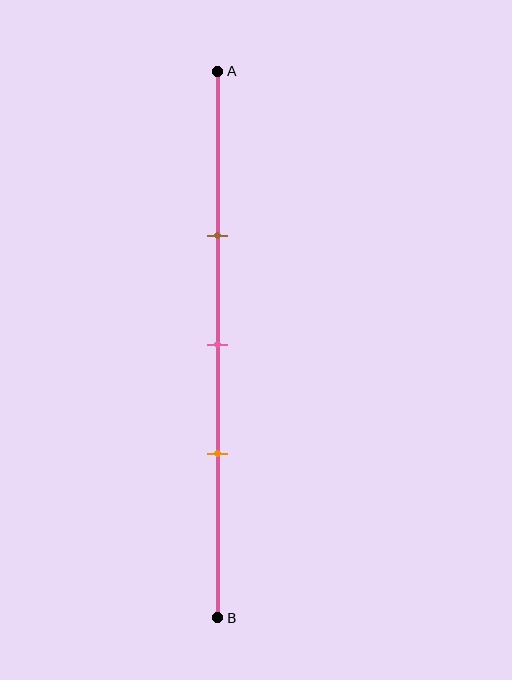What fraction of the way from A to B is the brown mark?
The brown mark is approximately 30% (0.3) of the way from A to B.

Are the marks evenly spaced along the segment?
Yes, the marks are approximately evenly spaced.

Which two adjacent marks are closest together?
The pink and orange marks are the closest adjacent pair.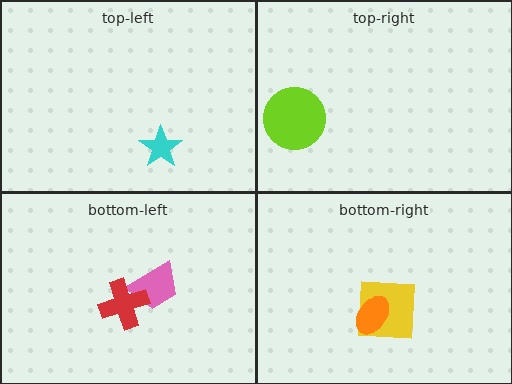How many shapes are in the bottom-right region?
2.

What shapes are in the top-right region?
The lime circle.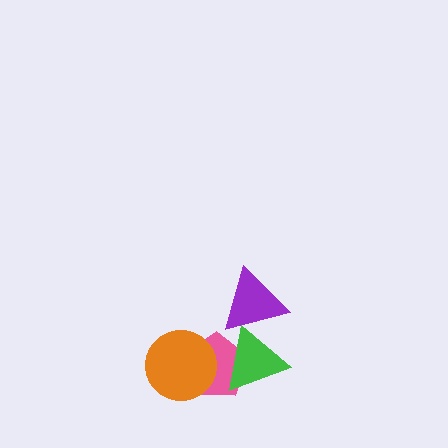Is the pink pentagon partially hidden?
Yes, it is partially covered by another shape.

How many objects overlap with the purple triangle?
1 object overlaps with the purple triangle.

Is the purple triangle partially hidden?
No, no other shape covers it.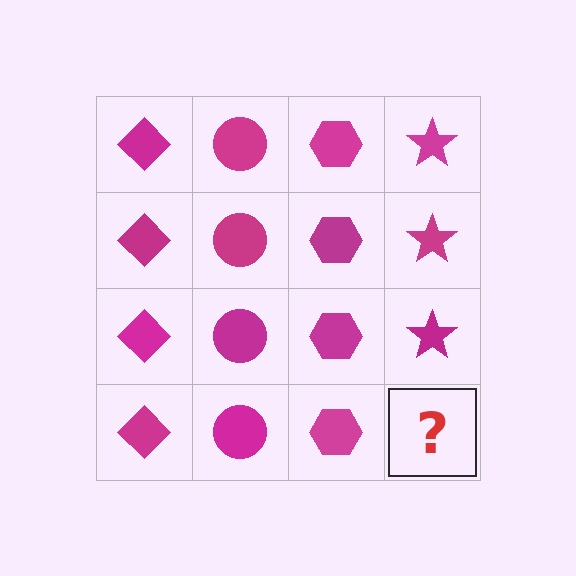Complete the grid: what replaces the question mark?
The question mark should be replaced with a magenta star.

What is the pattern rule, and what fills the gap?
The rule is that each column has a consistent shape. The gap should be filled with a magenta star.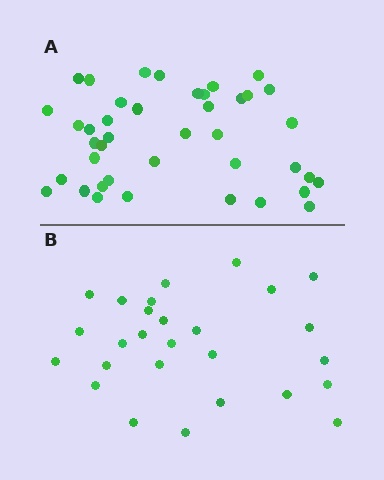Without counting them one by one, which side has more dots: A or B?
Region A (the top region) has more dots.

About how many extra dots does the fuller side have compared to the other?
Region A has approximately 15 more dots than region B.